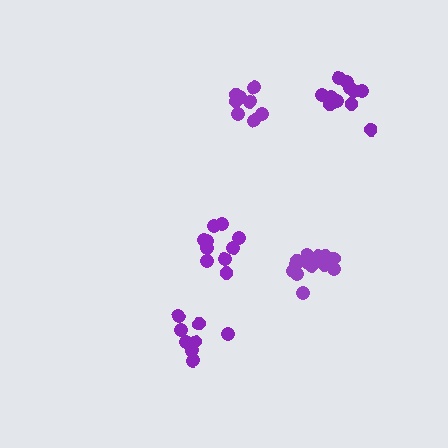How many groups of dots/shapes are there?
There are 5 groups.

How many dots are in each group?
Group 1: 13 dots, Group 2: 8 dots, Group 3: 8 dots, Group 4: 12 dots, Group 5: 10 dots (51 total).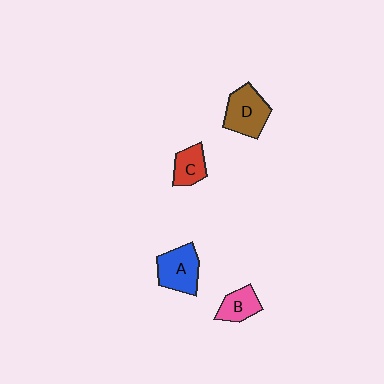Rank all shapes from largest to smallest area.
From largest to smallest: D (brown), A (blue), B (pink), C (red).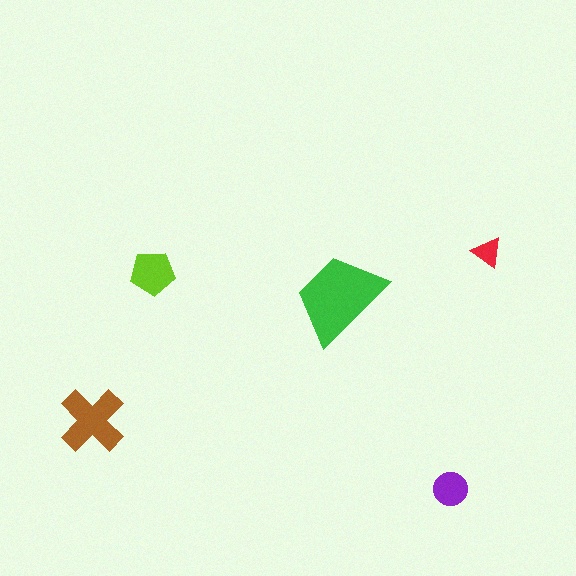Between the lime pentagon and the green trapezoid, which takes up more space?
The green trapezoid.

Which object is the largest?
The green trapezoid.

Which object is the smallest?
The red triangle.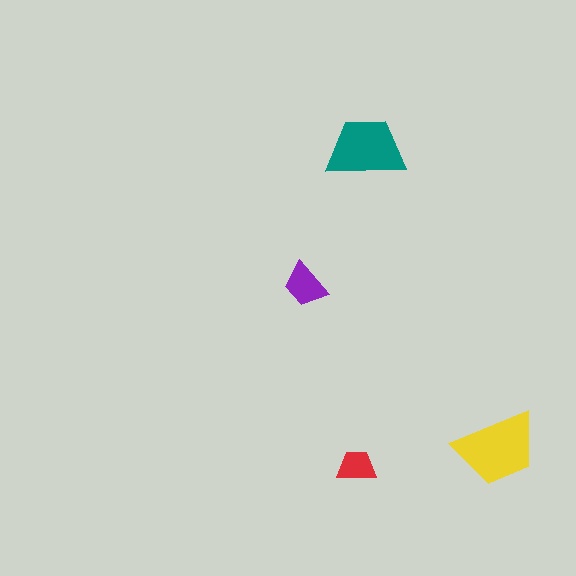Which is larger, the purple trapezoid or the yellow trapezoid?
The yellow one.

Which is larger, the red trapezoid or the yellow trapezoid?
The yellow one.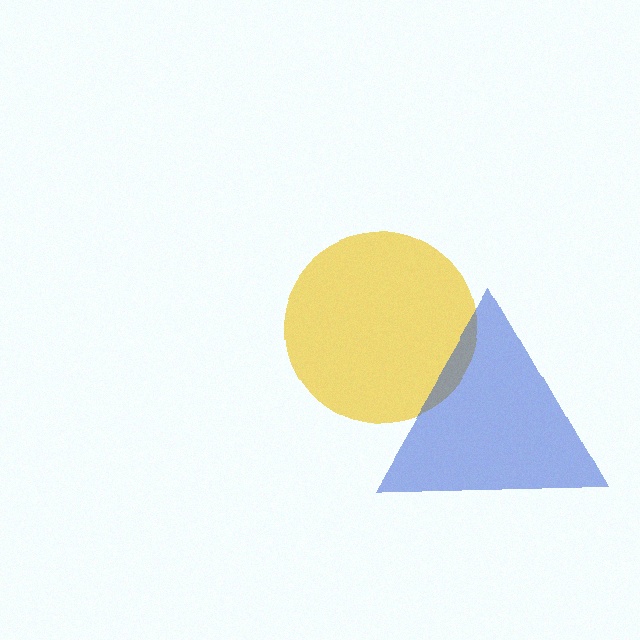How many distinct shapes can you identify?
There are 2 distinct shapes: a yellow circle, a blue triangle.